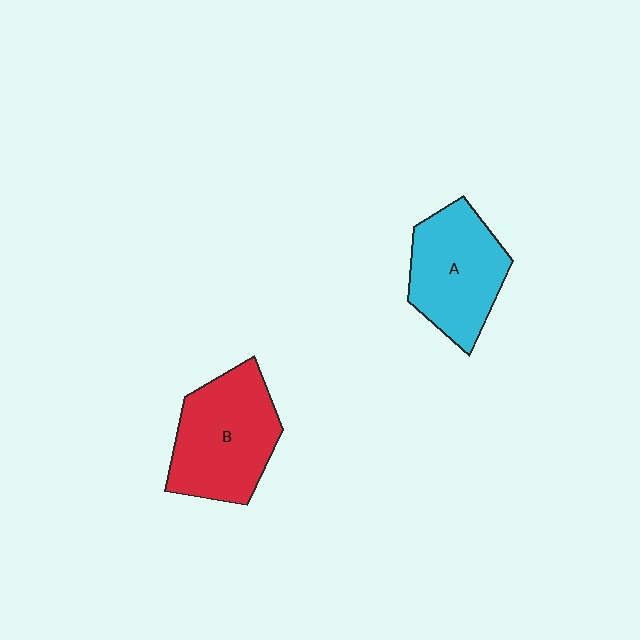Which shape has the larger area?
Shape B (red).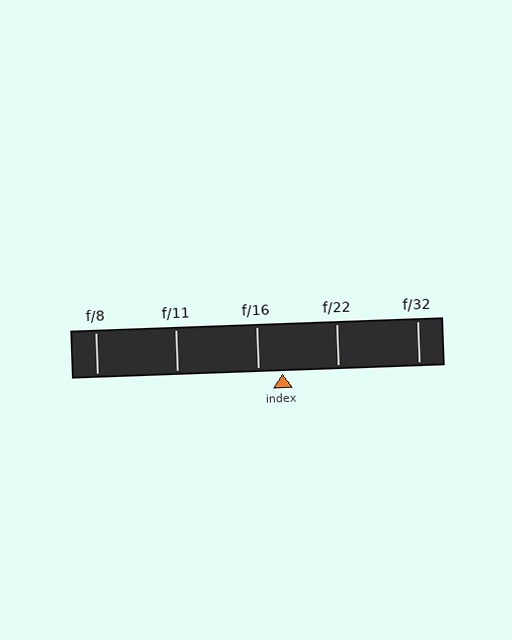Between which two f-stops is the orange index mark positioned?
The index mark is between f/16 and f/22.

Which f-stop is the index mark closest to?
The index mark is closest to f/16.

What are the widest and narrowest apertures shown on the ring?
The widest aperture shown is f/8 and the narrowest is f/32.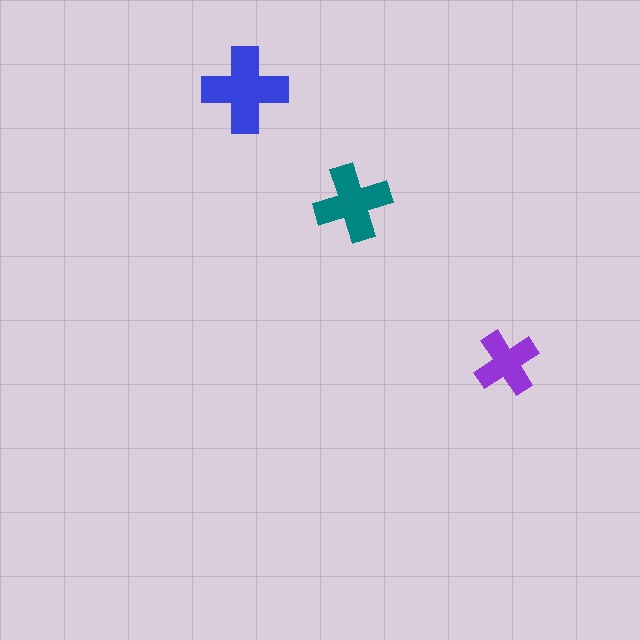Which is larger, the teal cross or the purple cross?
The teal one.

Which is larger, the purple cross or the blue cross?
The blue one.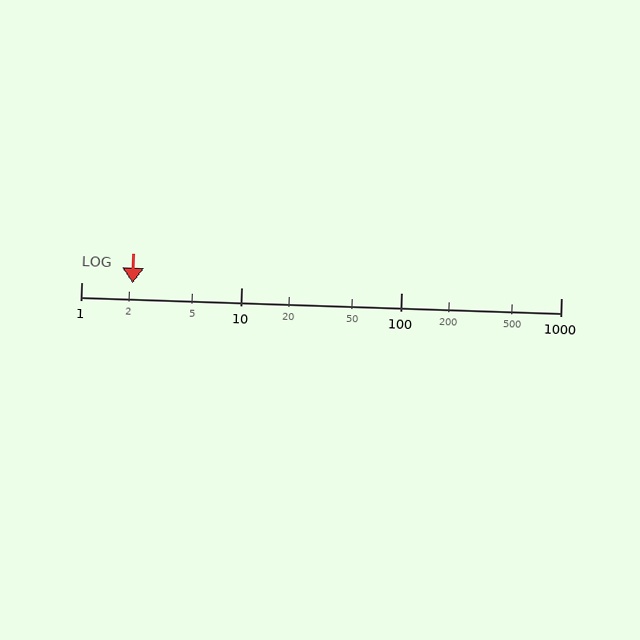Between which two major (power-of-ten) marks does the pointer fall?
The pointer is between 1 and 10.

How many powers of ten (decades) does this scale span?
The scale spans 3 decades, from 1 to 1000.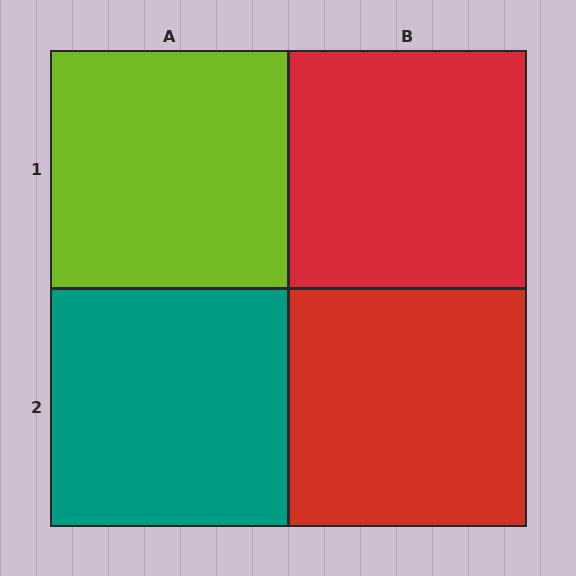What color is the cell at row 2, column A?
Teal.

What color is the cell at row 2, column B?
Red.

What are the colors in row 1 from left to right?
Lime, red.